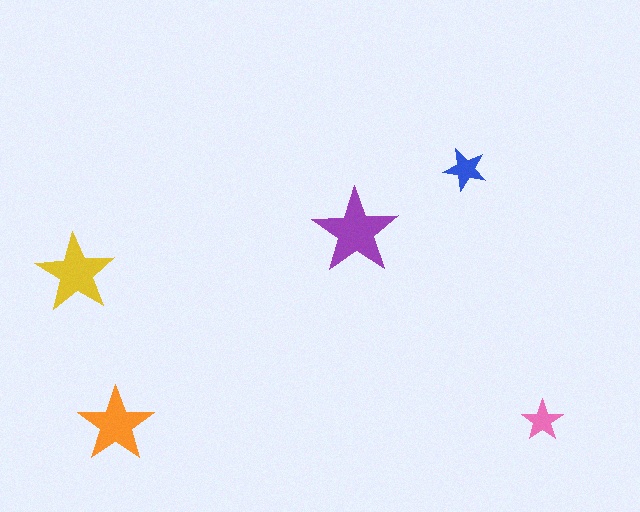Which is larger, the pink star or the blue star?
The blue one.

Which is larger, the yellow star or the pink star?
The yellow one.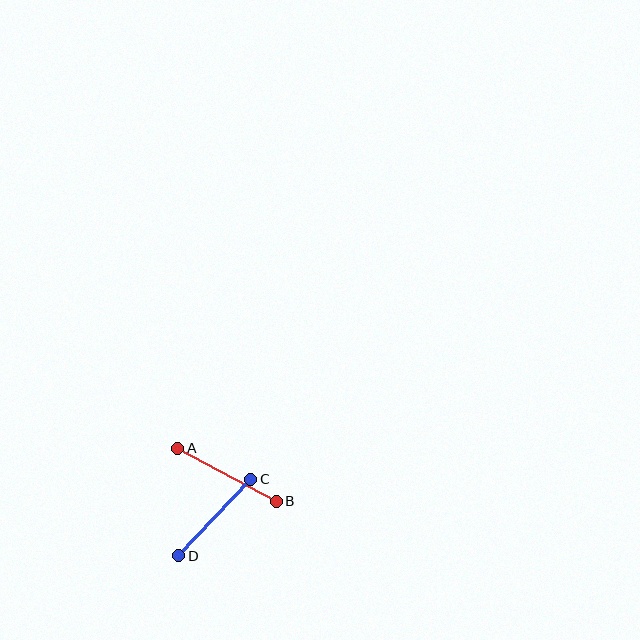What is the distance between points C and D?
The distance is approximately 105 pixels.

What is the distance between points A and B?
The distance is approximately 112 pixels.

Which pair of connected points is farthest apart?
Points A and B are farthest apart.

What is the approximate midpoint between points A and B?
The midpoint is at approximately (227, 475) pixels.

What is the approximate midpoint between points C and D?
The midpoint is at approximately (215, 517) pixels.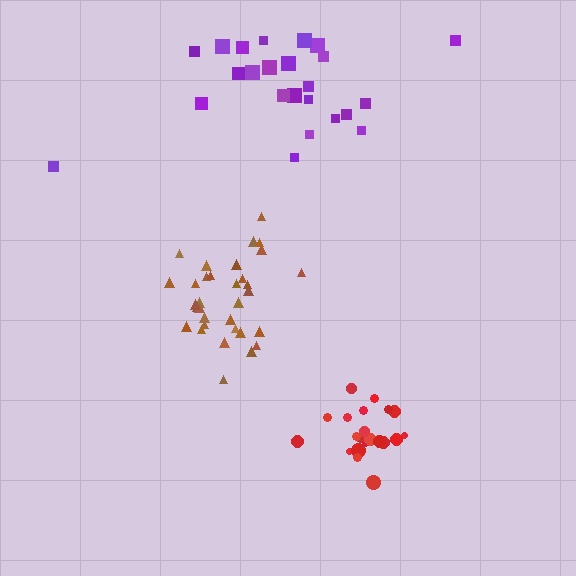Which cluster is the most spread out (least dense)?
Purple.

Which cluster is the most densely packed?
Red.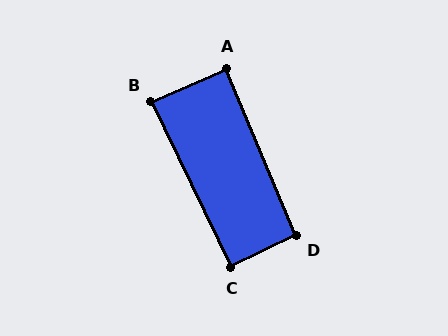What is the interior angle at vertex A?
Approximately 90 degrees (approximately right).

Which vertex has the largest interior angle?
D, at approximately 93 degrees.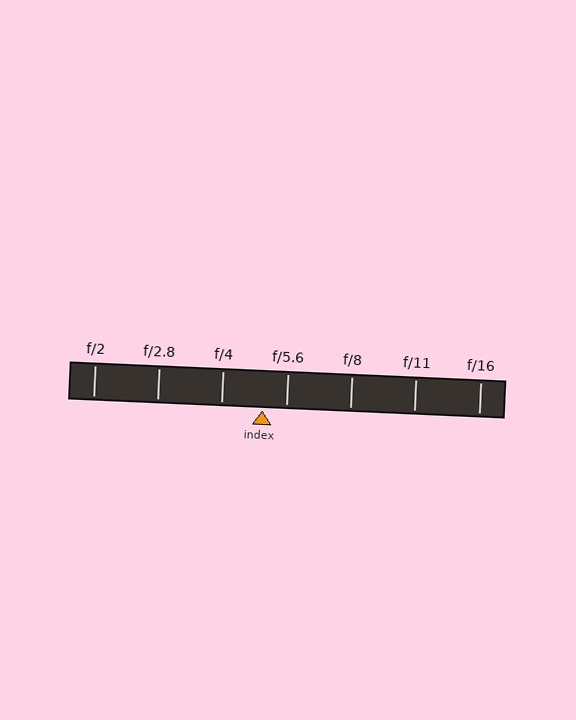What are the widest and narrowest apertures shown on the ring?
The widest aperture shown is f/2 and the narrowest is f/16.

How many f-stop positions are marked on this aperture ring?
There are 7 f-stop positions marked.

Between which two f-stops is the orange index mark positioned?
The index mark is between f/4 and f/5.6.